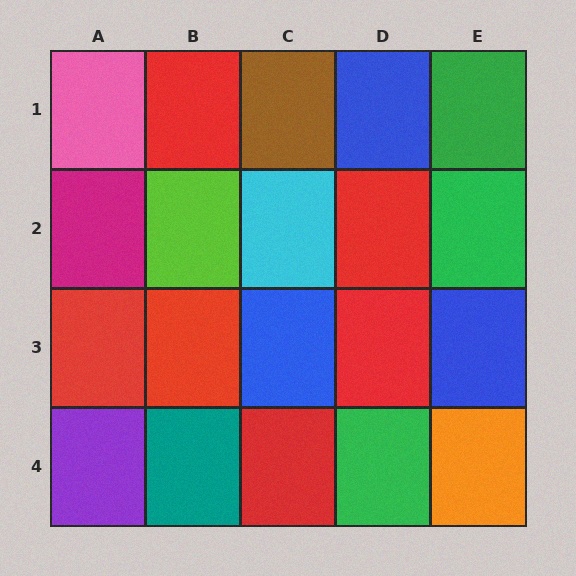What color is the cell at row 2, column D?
Red.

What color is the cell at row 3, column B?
Red.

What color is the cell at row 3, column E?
Blue.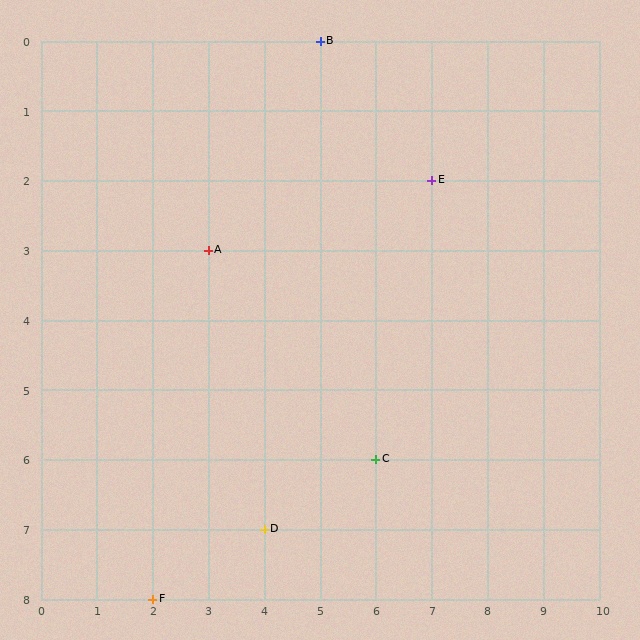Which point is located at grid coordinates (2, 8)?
Point F is at (2, 8).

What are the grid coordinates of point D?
Point D is at grid coordinates (4, 7).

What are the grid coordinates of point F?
Point F is at grid coordinates (2, 8).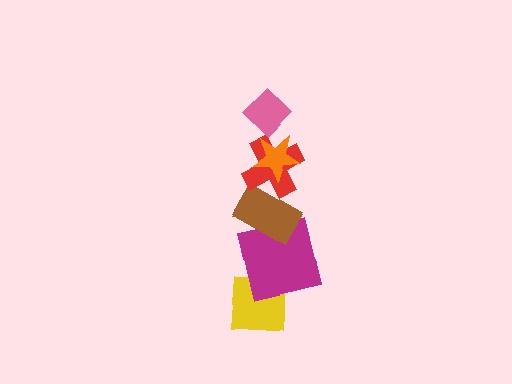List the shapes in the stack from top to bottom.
From top to bottom: the pink diamond, the orange star, the red cross, the brown rectangle, the magenta square, the yellow square.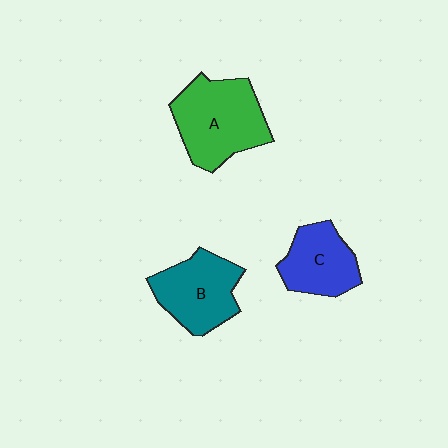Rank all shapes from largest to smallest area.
From largest to smallest: A (green), B (teal), C (blue).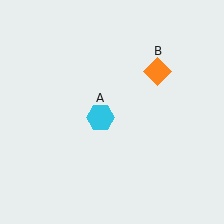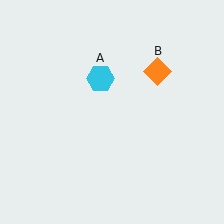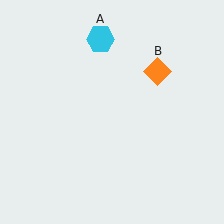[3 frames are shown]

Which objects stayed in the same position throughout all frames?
Orange diamond (object B) remained stationary.